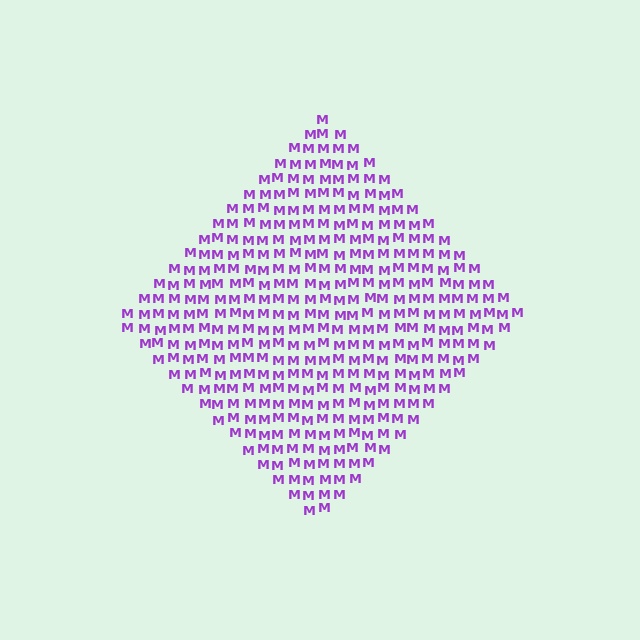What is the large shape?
The large shape is a diamond.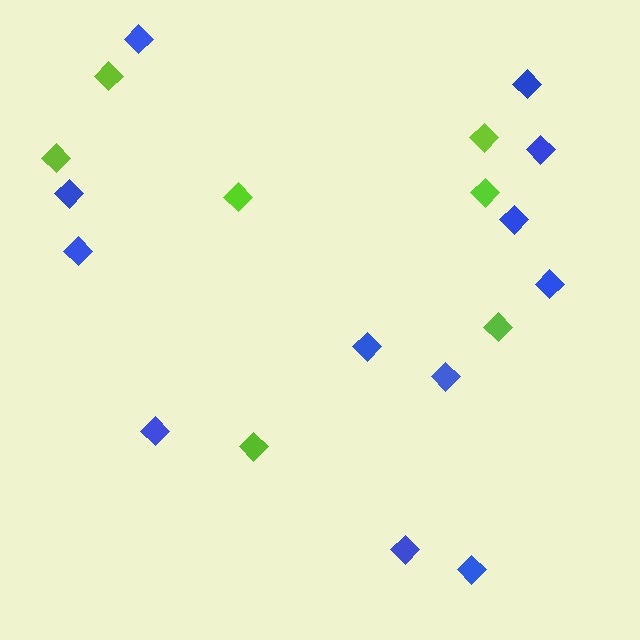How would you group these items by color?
There are 2 groups: one group of lime diamonds (7) and one group of blue diamonds (12).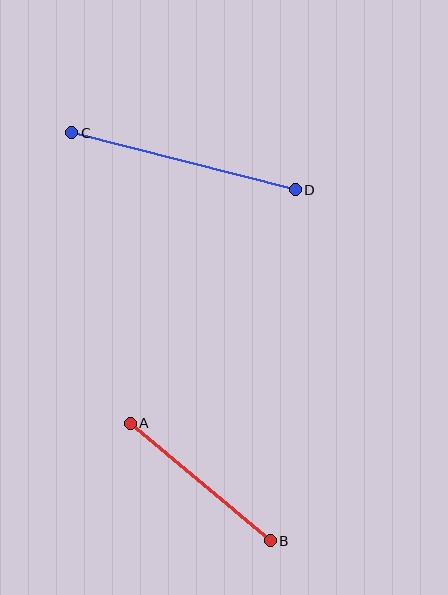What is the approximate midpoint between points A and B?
The midpoint is at approximately (200, 482) pixels.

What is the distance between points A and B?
The distance is approximately 183 pixels.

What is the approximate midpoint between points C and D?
The midpoint is at approximately (183, 161) pixels.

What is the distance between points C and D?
The distance is approximately 231 pixels.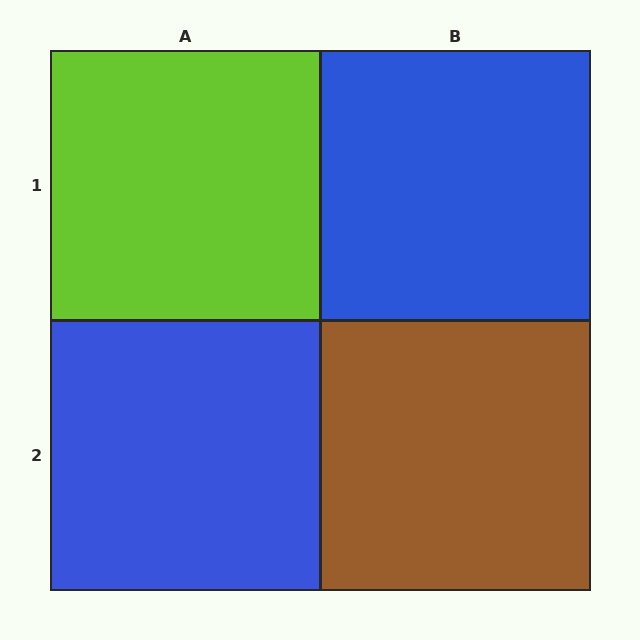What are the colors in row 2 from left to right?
Blue, brown.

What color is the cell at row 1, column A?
Lime.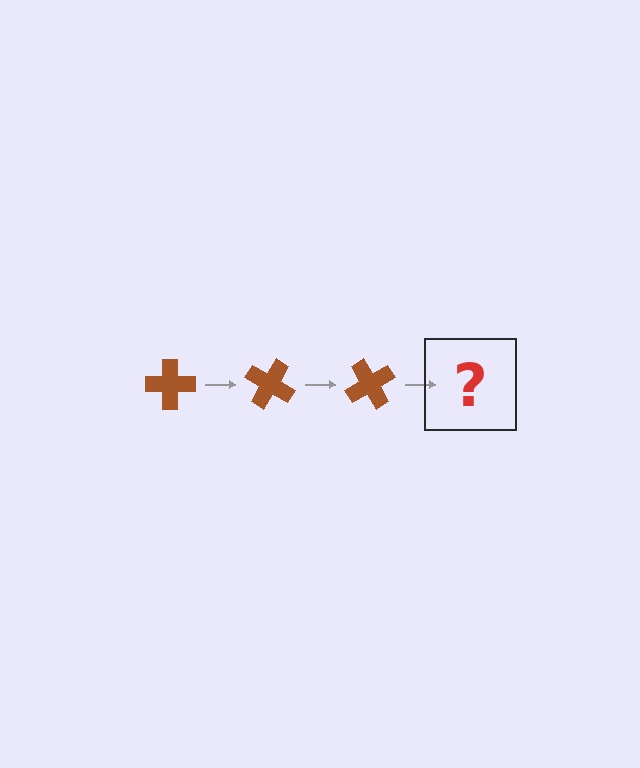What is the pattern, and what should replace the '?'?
The pattern is that the cross rotates 30 degrees each step. The '?' should be a brown cross rotated 90 degrees.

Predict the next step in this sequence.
The next step is a brown cross rotated 90 degrees.